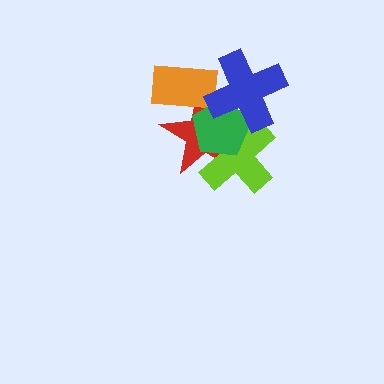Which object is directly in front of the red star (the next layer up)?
The orange rectangle is directly in front of the red star.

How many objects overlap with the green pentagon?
4 objects overlap with the green pentagon.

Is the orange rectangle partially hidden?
Yes, it is partially covered by another shape.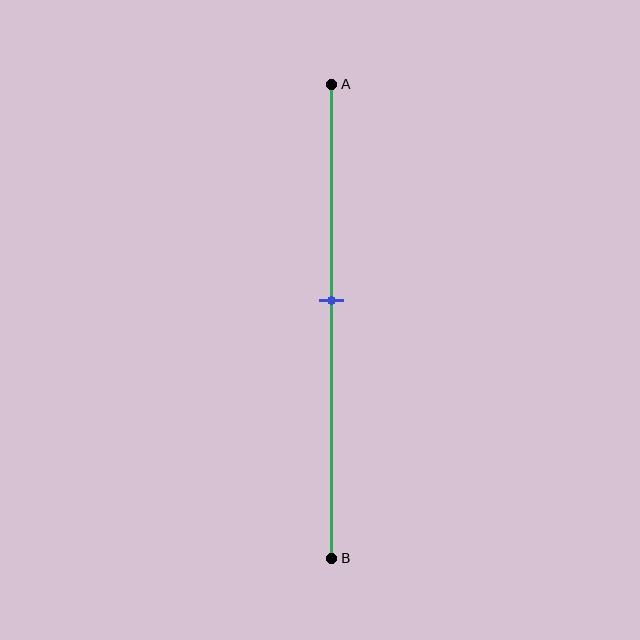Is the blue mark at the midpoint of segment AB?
No, the mark is at about 45% from A, not at the 50% midpoint.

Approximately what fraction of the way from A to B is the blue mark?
The blue mark is approximately 45% of the way from A to B.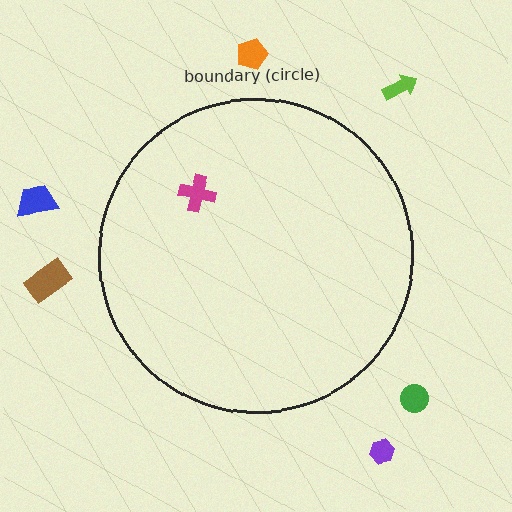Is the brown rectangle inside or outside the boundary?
Outside.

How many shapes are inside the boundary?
1 inside, 6 outside.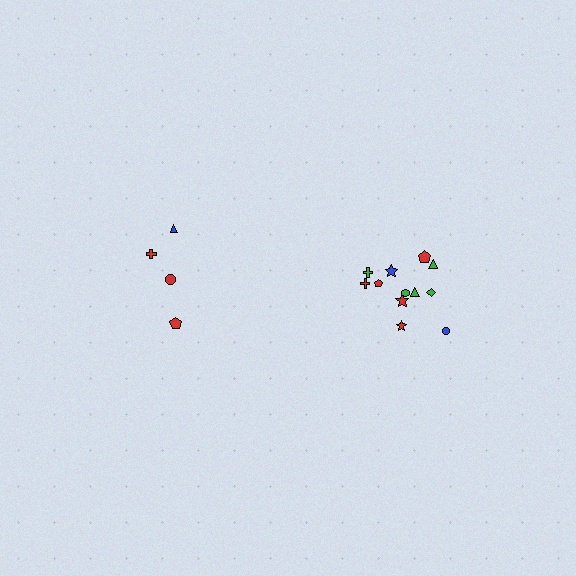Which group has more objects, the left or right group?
The right group.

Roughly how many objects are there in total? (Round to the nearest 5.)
Roughly 15 objects in total.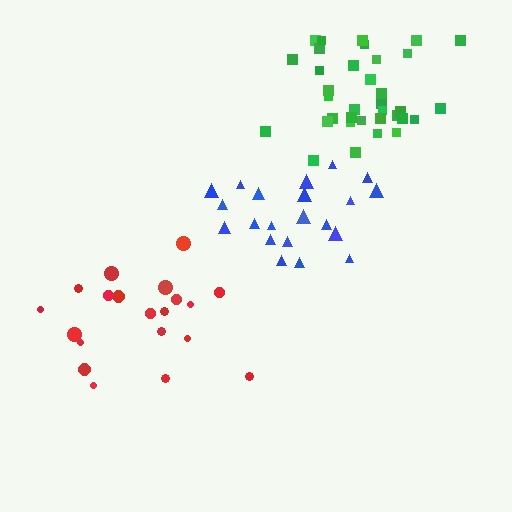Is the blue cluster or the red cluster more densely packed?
Blue.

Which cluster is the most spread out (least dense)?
Red.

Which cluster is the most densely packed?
Green.